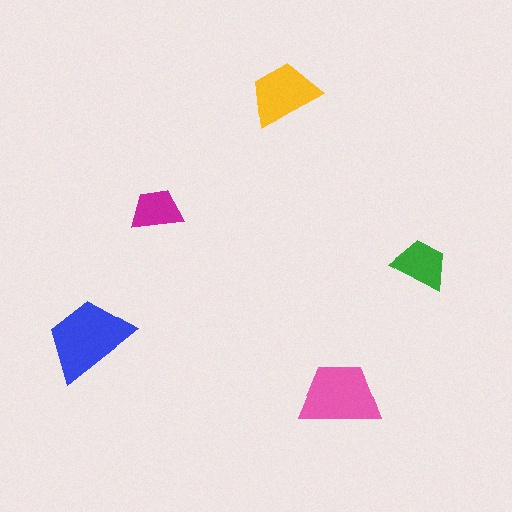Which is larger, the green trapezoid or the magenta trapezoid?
The green one.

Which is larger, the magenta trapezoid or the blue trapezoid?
The blue one.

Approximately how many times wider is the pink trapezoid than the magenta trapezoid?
About 1.5 times wider.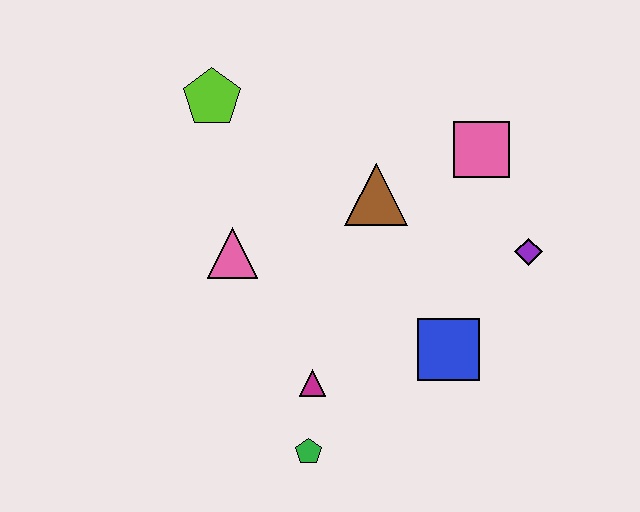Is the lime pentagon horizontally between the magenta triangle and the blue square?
No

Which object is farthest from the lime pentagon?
The green pentagon is farthest from the lime pentagon.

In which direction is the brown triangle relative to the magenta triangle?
The brown triangle is above the magenta triangle.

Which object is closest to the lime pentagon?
The pink triangle is closest to the lime pentagon.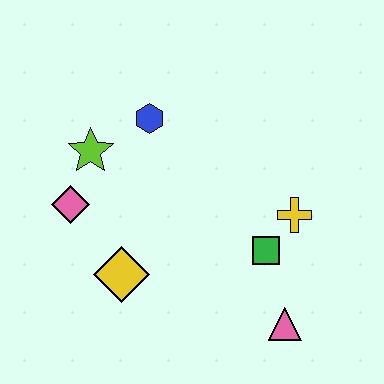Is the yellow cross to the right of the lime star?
Yes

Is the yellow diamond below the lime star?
Yes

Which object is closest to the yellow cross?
The green square is closest to the yellow cross.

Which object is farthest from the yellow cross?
The pink diamond is farthest from the yellow cross.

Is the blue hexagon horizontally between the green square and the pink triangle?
No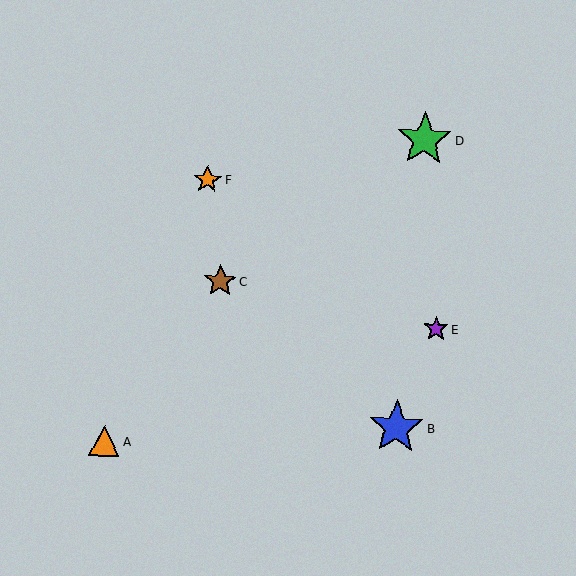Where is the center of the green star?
The center of the green star is at (424, 139).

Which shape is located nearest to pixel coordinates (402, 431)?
The blue star (labeled B) at (396, 427) is nearest to that location.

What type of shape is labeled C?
Shape C is a brown star.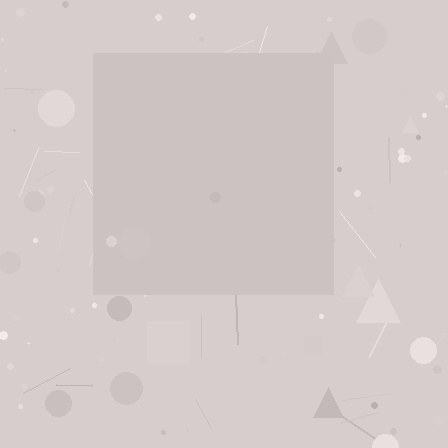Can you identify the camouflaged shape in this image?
The camouflaged shape is a square.